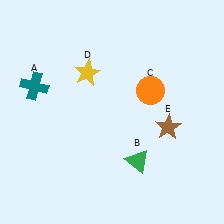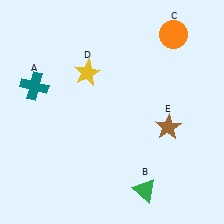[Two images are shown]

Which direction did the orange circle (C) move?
The orange circle (C) moved up.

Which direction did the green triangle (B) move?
The green triangle (B) moved down.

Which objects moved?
The objects that moved are: the green triangle (B), the orange circle (C).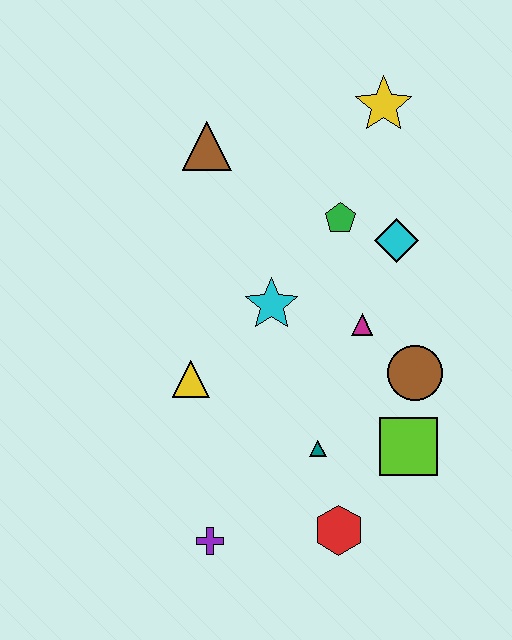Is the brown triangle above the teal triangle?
Yes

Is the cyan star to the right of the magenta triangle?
No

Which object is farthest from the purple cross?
The yellow star is farthest from the purple cross.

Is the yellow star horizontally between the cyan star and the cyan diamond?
Yes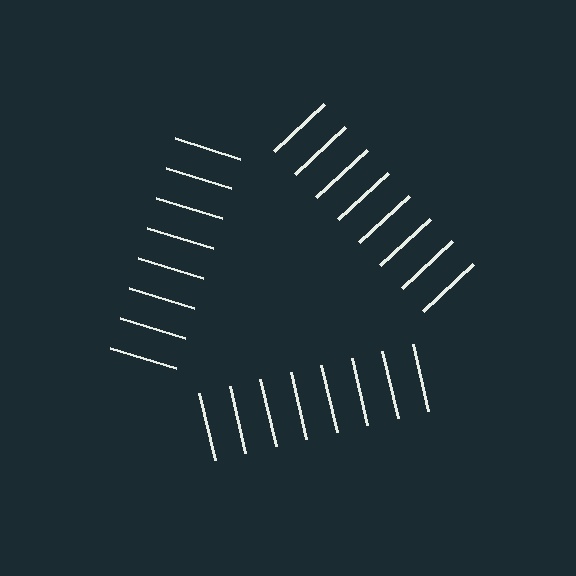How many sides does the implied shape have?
3 sides — the line-ends trace a triangle.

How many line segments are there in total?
24 — 8 along each of the 3 edges.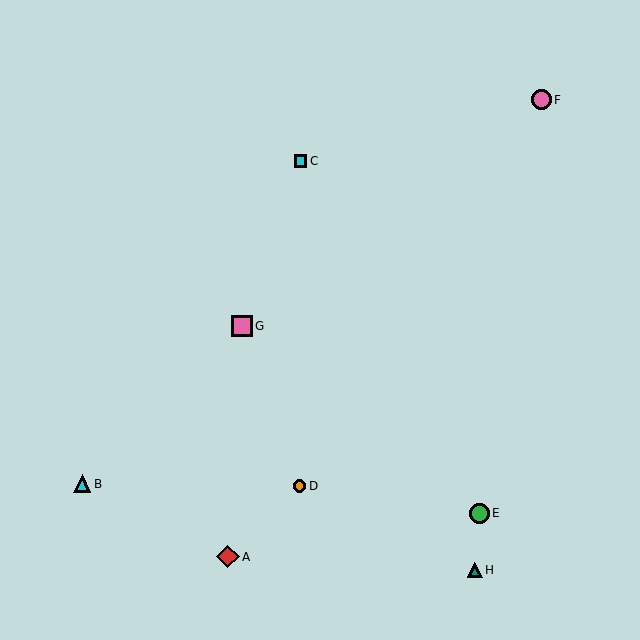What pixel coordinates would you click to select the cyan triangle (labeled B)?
Click at (82, 484) to select the cyan triangle B.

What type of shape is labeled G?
Shape G is a pink square.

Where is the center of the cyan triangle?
The center of the cyan triangle is at (82, 484).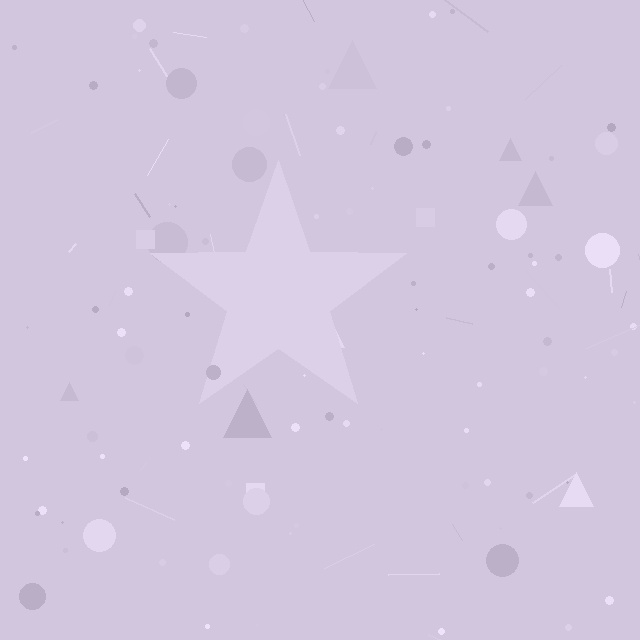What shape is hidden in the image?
A star is hidden in the image.